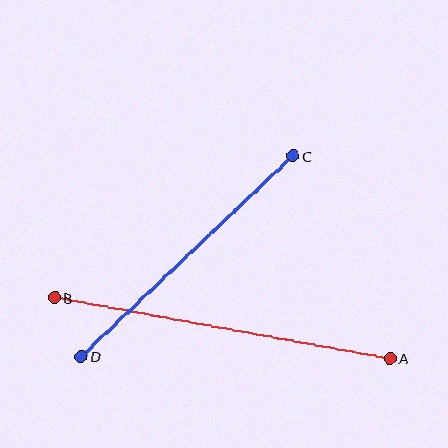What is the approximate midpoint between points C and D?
The midpoint is at approximately (187, 256) pixels.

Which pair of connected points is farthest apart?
Points A and B are farthest apart.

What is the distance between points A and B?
The distance is approximately 341 pixels.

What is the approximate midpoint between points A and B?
The midpoint is at approximately (222, 328) pixels.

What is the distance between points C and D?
The distance is approximately 292 pixels.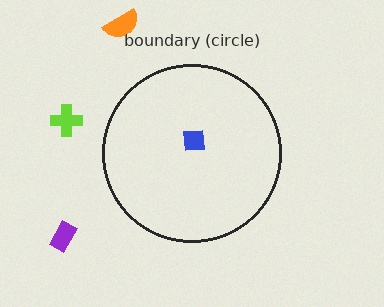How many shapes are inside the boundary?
1 inside, 3 outside.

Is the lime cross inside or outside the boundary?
Outside.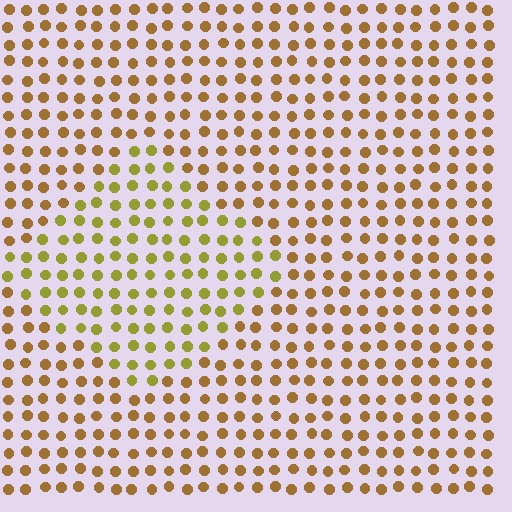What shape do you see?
I see a diamond.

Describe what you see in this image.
The image is filled with small brown elements in a uniform arrangement. A diamond-shaped region is visible where the elements are tinted to a slightly different hue, forming a subtle color boundary.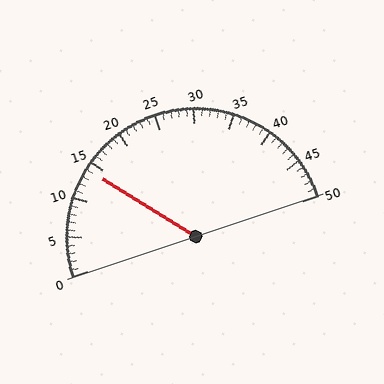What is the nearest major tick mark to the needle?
The nearest major tick mark is 15.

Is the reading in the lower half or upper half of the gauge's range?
The reading is in the lower half of the range (0 to 50).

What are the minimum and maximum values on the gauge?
The gauge ranges from 0 to 50.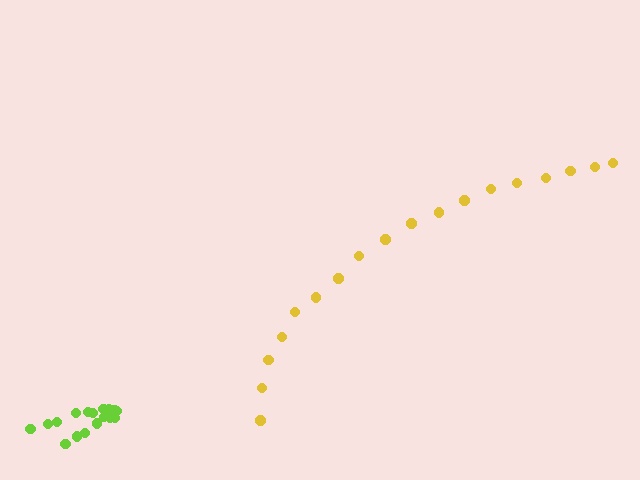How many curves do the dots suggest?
There are 2 distinct paths.